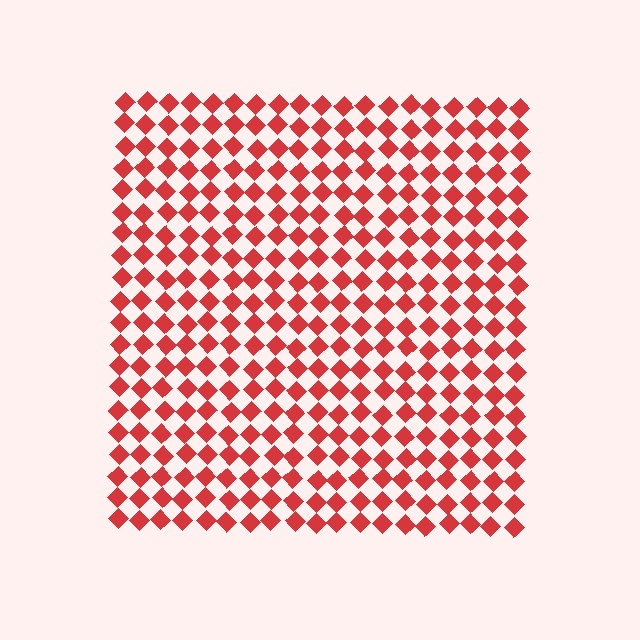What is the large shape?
The large shape is a square.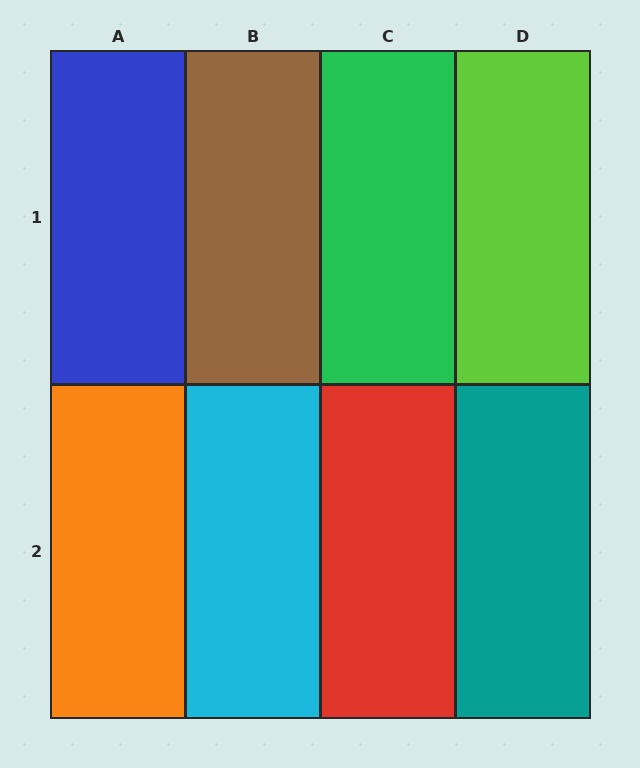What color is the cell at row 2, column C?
Red.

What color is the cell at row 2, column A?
Orange.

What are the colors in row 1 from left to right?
Blue, brown, green, lime.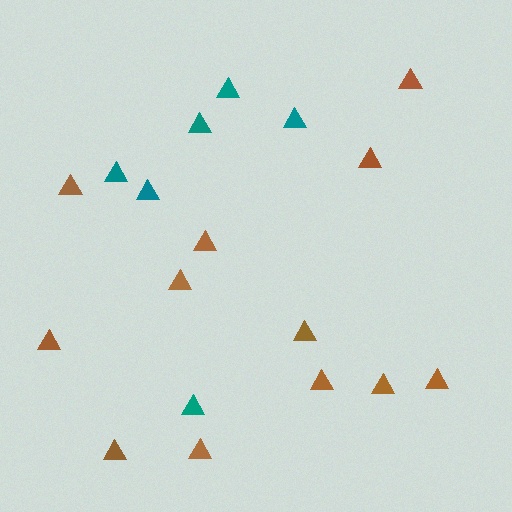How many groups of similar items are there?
There are 2 groups: one group of brown triangles (12) and one group of teal triangles (6).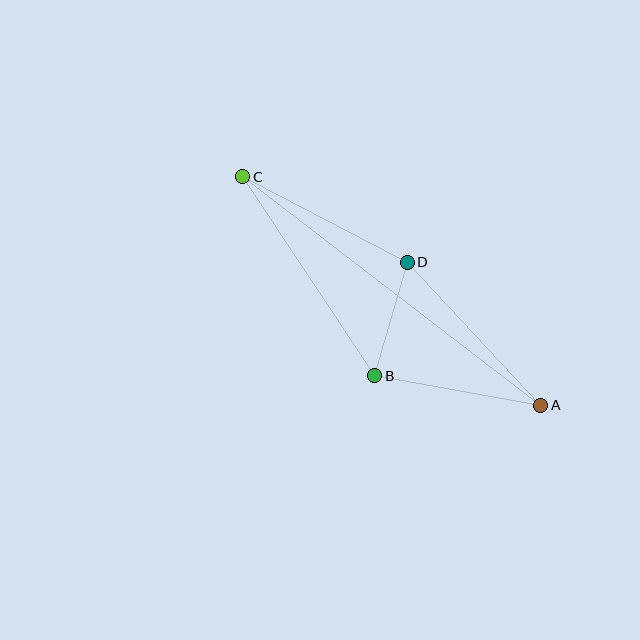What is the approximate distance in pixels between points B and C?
The distance between B and C is approximately 239 pixels.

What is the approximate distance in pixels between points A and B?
The distance between A and B is approximately 169 pixels.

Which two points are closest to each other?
Points B and D are closest to each other.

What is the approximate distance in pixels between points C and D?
The distance between C and D is approximately 185 pixels.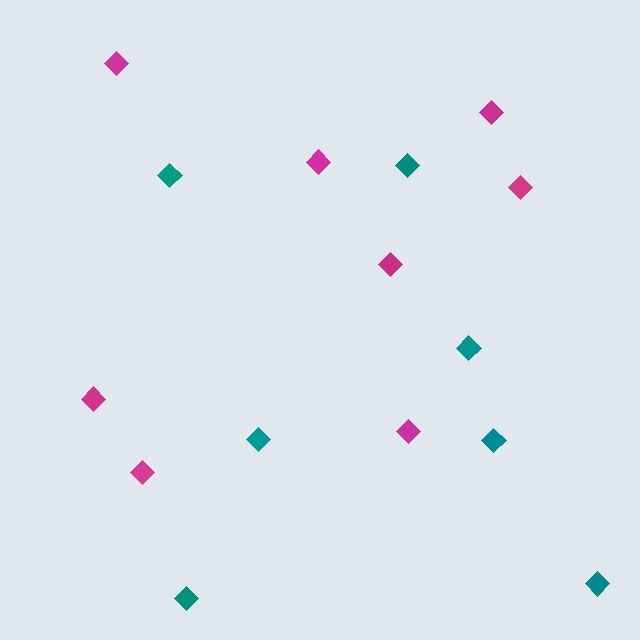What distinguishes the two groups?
There are 2 groups: one group of magenta diamonds (8) and one group of teal diamonds (7).